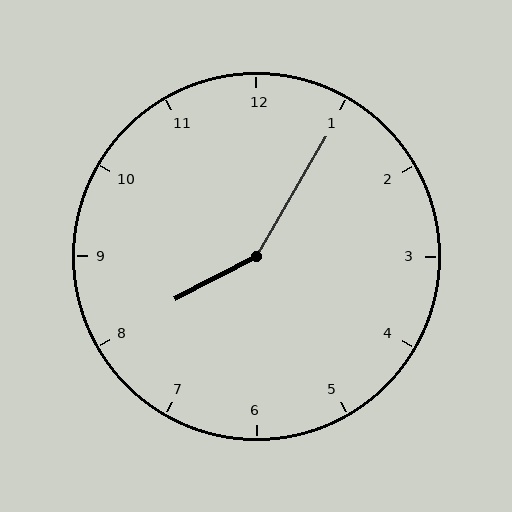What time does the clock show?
8:05.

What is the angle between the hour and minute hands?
Approximately 148 degrees.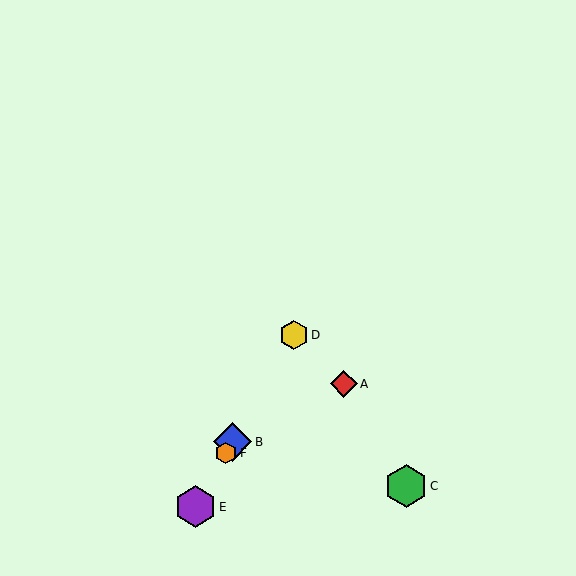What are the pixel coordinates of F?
Object F is at (226, 453).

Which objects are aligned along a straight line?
Objects B, D, E, F are aligned along a straight line.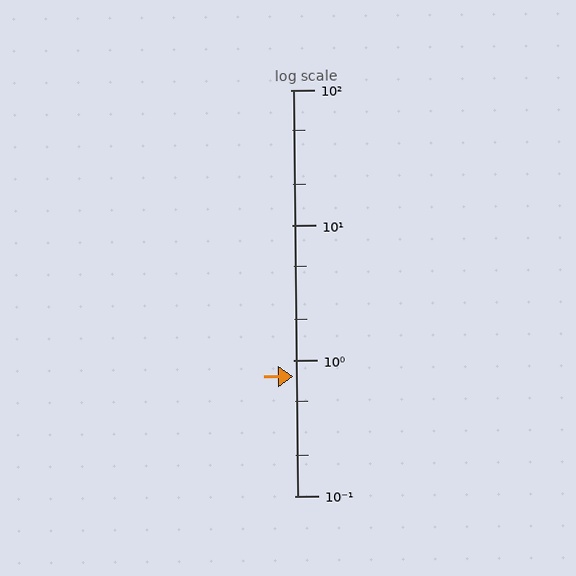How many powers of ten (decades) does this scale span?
The scale spans 3 decades, from 0.1 to 100.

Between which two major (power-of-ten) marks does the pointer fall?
The pointer is between 0.1 and 1.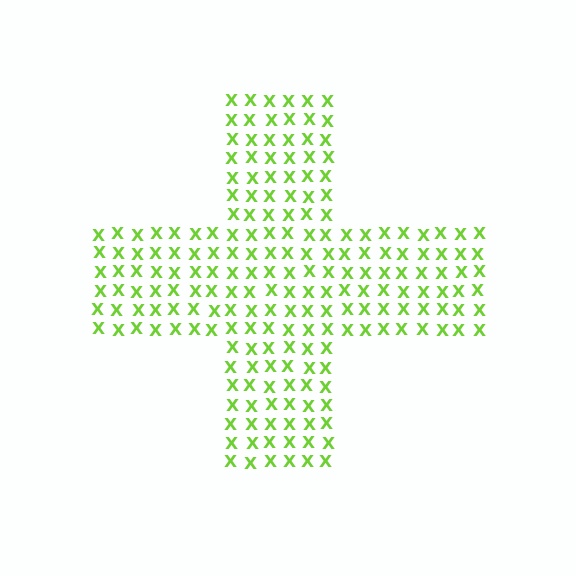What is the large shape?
The large shape is a cross.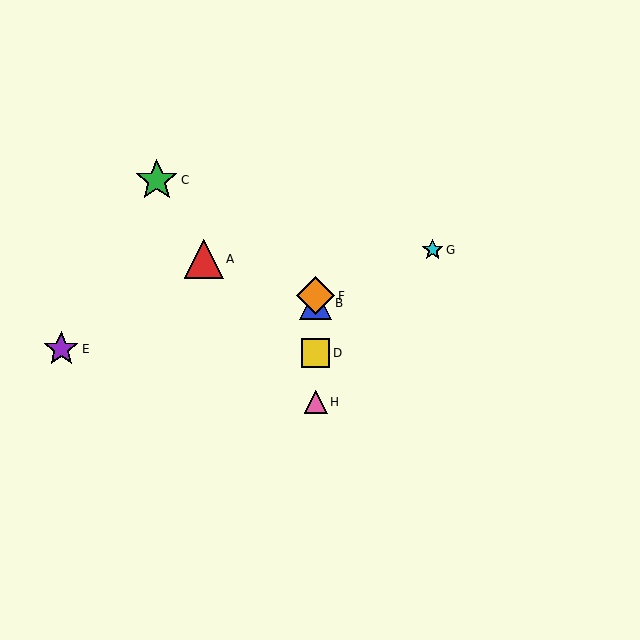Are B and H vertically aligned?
Yes, both are at x≈316.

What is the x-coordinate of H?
Object H is at x≈316.